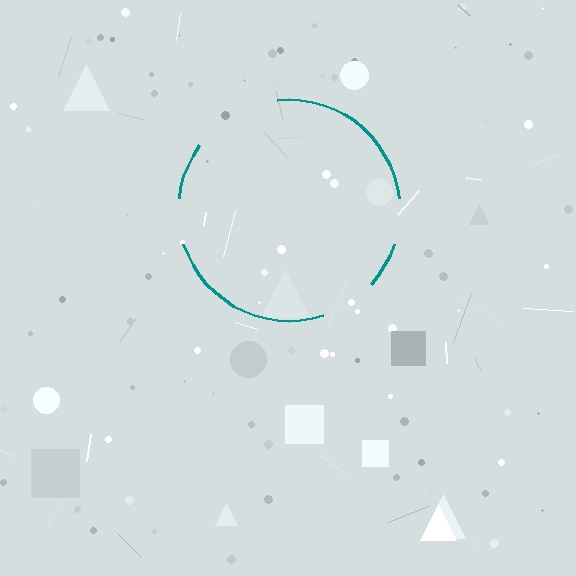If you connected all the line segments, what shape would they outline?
They would outline a circle.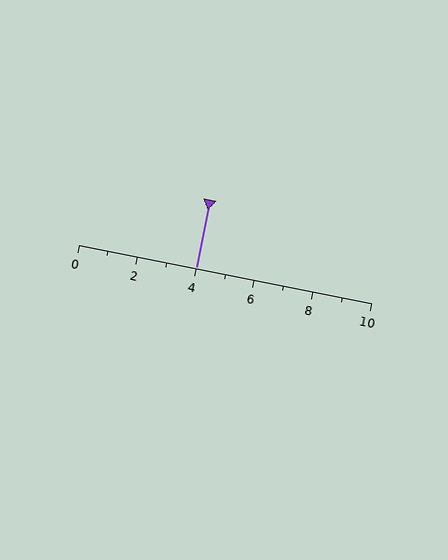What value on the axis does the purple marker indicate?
The marker indicates approximately 4.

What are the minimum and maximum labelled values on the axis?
The axis runs from 0 to 10.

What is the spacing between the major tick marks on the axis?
The major ticks are spaced 2 apart.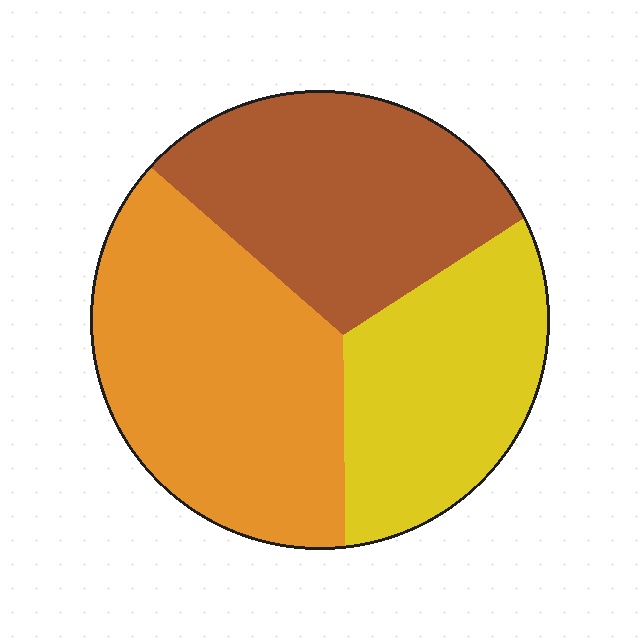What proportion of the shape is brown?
Brown takes up about one third (1/3) of the shape.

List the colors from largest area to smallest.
From largest to smallest: orange, brown, yellow.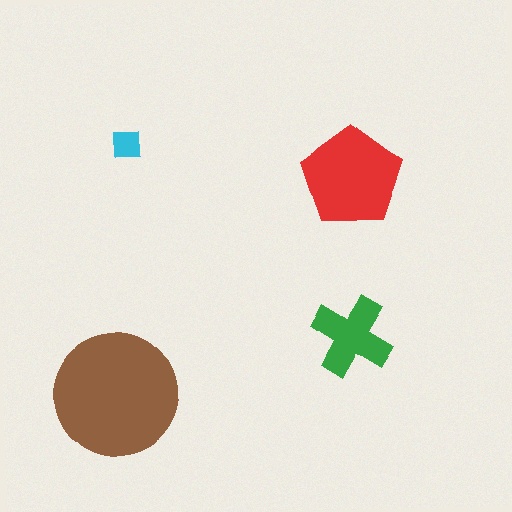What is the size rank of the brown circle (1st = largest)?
1st.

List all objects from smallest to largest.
The cyan square, the green cross, the red pentagon, the brown circle.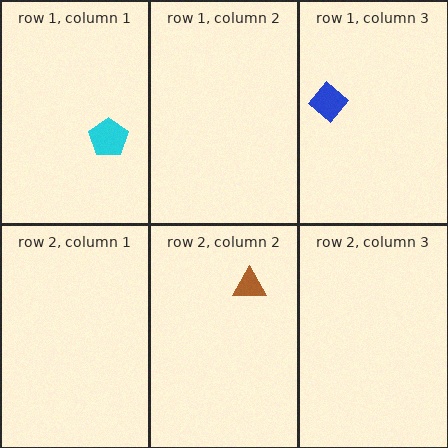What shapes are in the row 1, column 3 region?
The blue diamond.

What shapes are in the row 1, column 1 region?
The cyan pentagon.